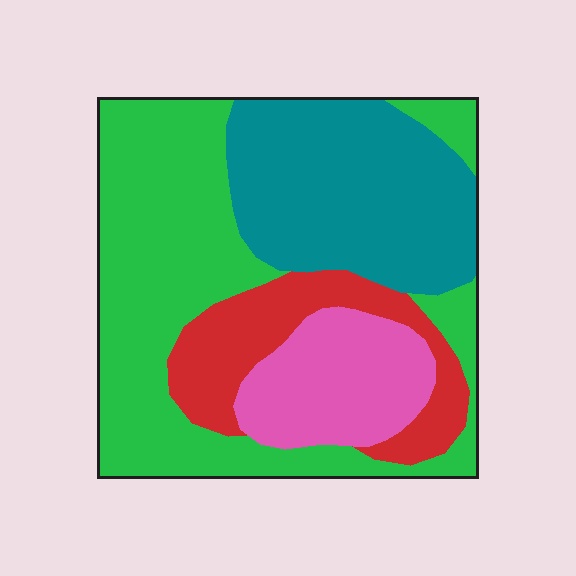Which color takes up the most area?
Green, at roughly 40%.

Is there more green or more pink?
Green.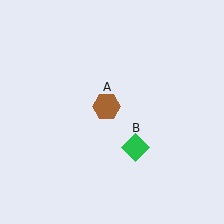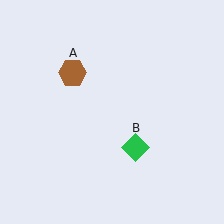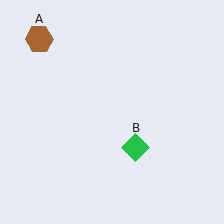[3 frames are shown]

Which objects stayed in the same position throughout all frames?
Green diamond (object B) remained stationary.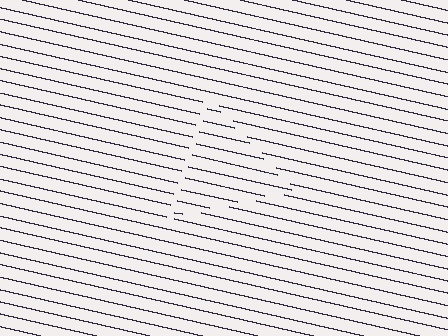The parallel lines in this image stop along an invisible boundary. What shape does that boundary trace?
An illusory triangle. The interior of the shape contains the same grating, shifted by half a period — the contour is defined by the phase discontinuity where line-ends from the inner and outer gratings abut.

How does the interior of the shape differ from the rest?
The interior of the shape contains the same grating, shifted by half a period — the contour is defined by the phase discontinuity where line-ends from the inner and outer gratings abut.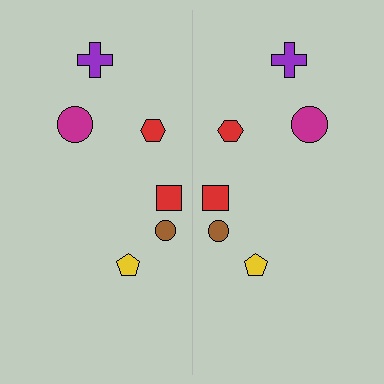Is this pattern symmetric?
Yes, this pattern has bilateral (reflection) symmetry.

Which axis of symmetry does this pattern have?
The pattern has a vertical axis of symmetry running through the center of the image.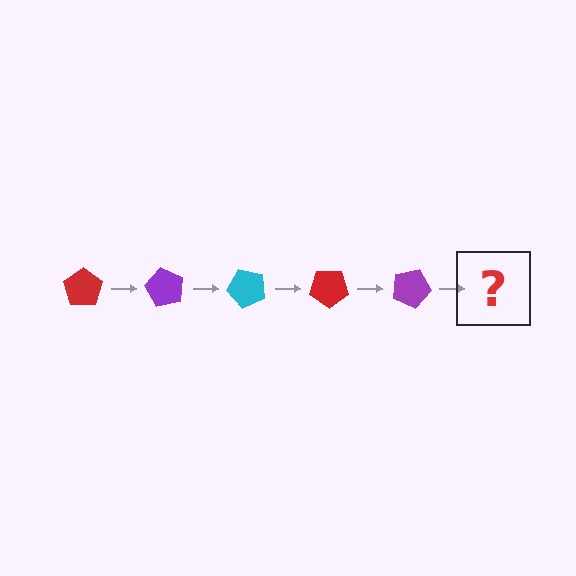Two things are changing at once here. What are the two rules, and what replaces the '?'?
The two rules are that it rotates 60 degrees each step and the color cycles through red, purple, and cyan. The '?' should be a cyan pentagon, rotated 300 degrees from the start.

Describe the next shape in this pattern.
It should be a cyan pentagon, rotated 300 degrees from the start.